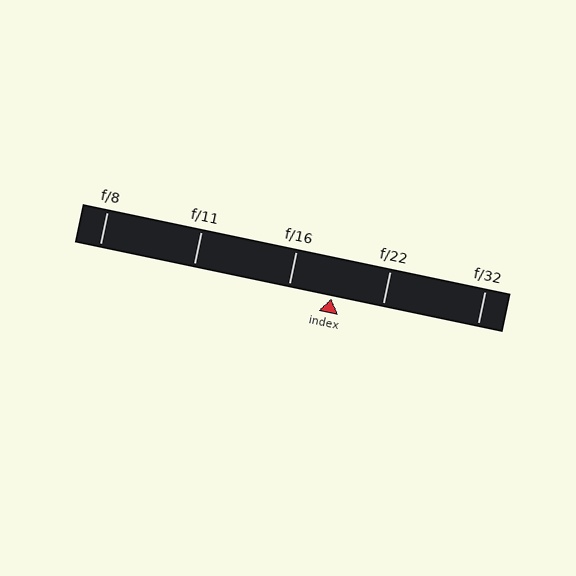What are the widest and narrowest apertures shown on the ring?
The widest aperture shown is f/8 and the narrowest is f/32.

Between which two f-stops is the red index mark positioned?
The index mark is between f/16 and f/22.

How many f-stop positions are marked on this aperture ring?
There are 5 f-stop positions marked.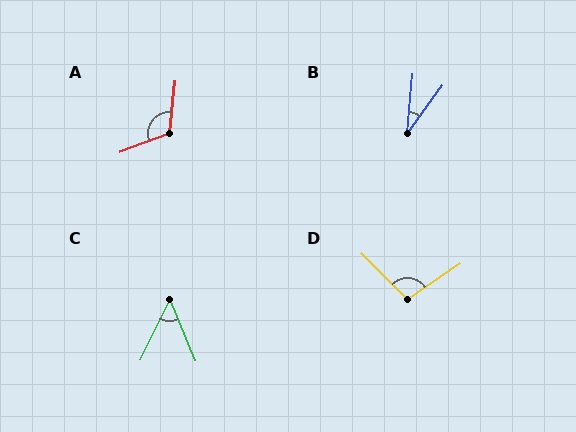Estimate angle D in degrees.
Approximately 101 degrees.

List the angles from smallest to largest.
B (32°), C (49°), D (101°), A (117°).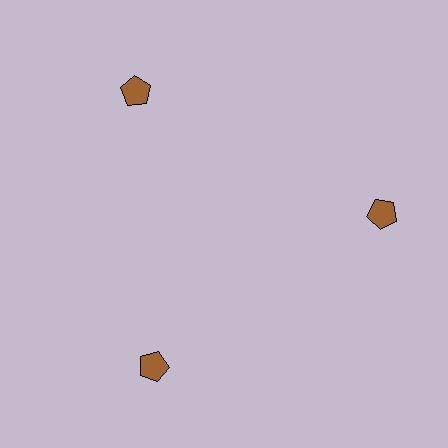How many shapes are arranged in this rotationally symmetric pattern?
There are 3 shapes, arranged in 3 groups of 1.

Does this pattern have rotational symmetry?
Yes, this pattern has 3-fold rotational symmetry. It looks the same after rotating 120 degrees around the center.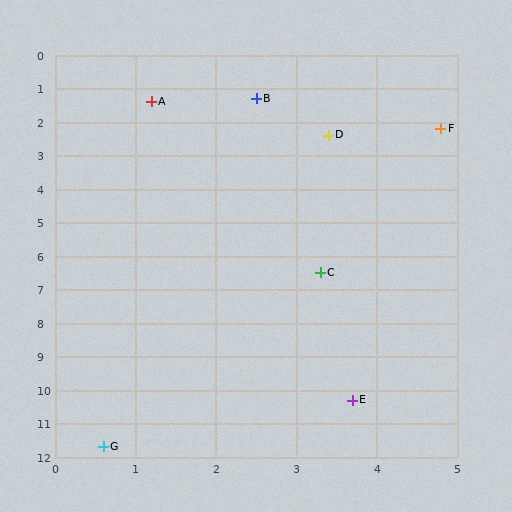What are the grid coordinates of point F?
Point F is at approximately (4.8, 2.2).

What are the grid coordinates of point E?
Point E is at approximately (3.7, 10.3).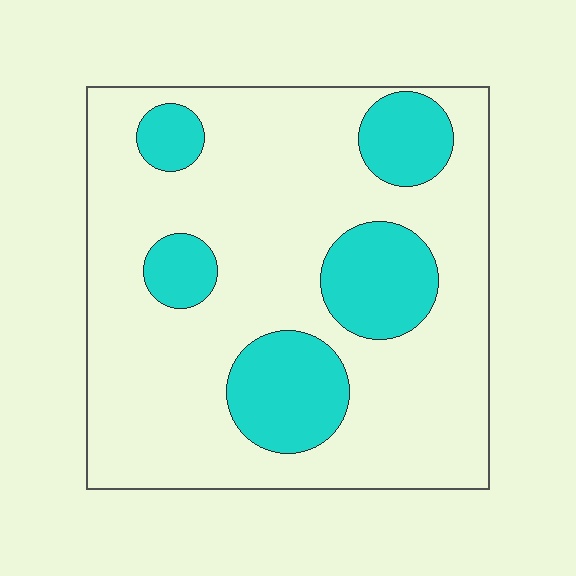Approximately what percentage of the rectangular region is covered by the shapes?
Approximately 25%.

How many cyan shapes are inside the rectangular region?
5.